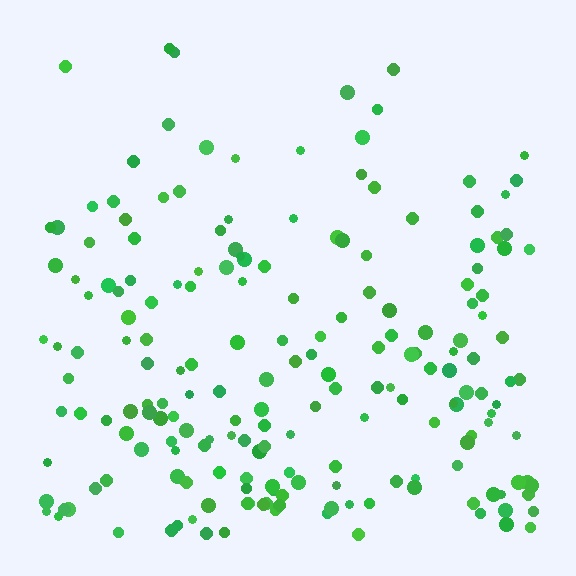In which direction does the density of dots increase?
From top to bottom, with the bottom side densest.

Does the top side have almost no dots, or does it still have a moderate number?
Still a moderate number, just noticeably fewer than the bottom.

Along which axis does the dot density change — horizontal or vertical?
Vertical.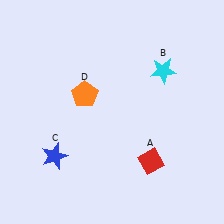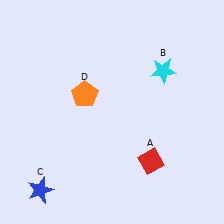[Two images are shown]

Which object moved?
The blue star (C) moved down.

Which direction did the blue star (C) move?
The blue star (C) moved down.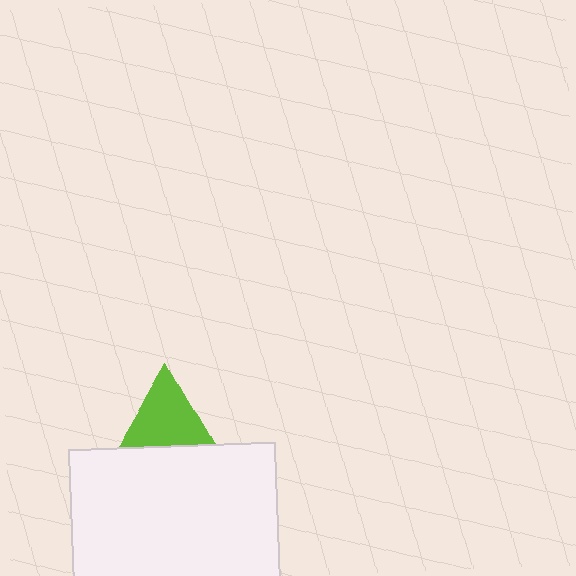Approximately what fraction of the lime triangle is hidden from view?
Roughly 37% of the lime triangle is hidden behind the white rectangle.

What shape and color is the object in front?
The object in front is a white rectangle.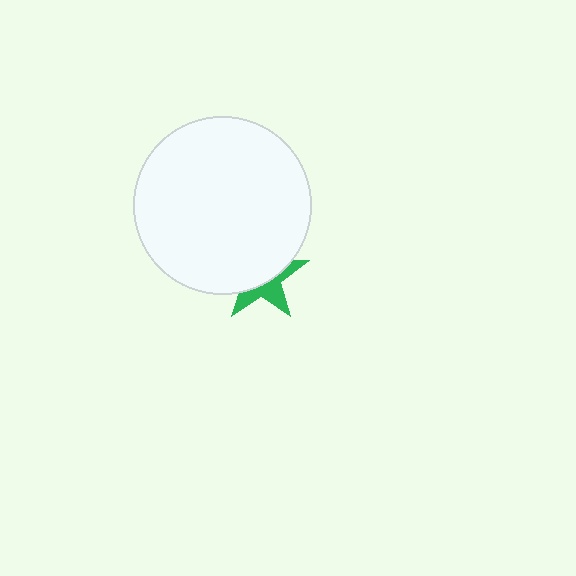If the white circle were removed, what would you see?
You would see the complete green star.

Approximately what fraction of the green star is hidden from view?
Roughly 60% of the green star is hidden behind the white circle.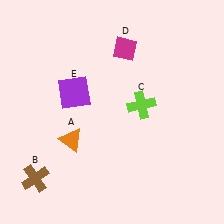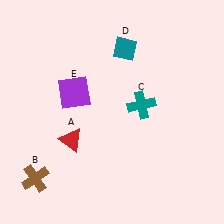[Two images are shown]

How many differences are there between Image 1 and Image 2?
There are 3 differences between the two images.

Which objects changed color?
A changed from orange to red. C changed from lime to teal. D changed from magenta to teal.